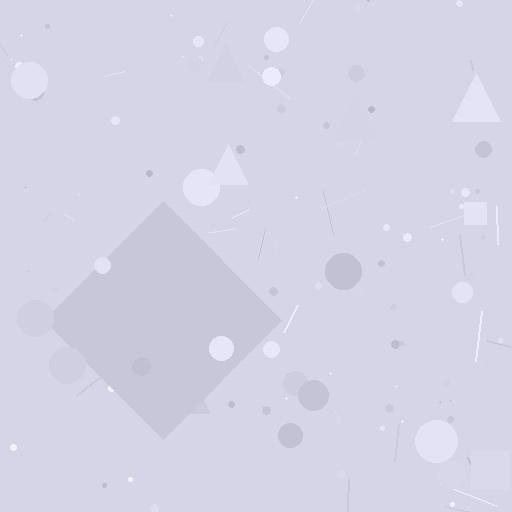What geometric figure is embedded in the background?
A diamond is embedded in the background.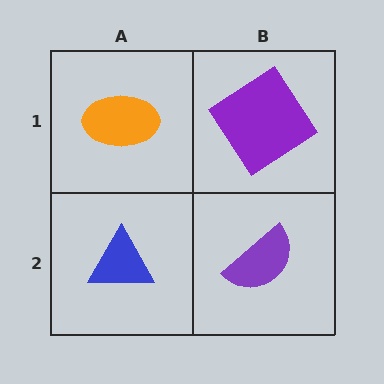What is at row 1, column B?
A purple diamond.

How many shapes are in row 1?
2 shapes.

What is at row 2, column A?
A blue triangle.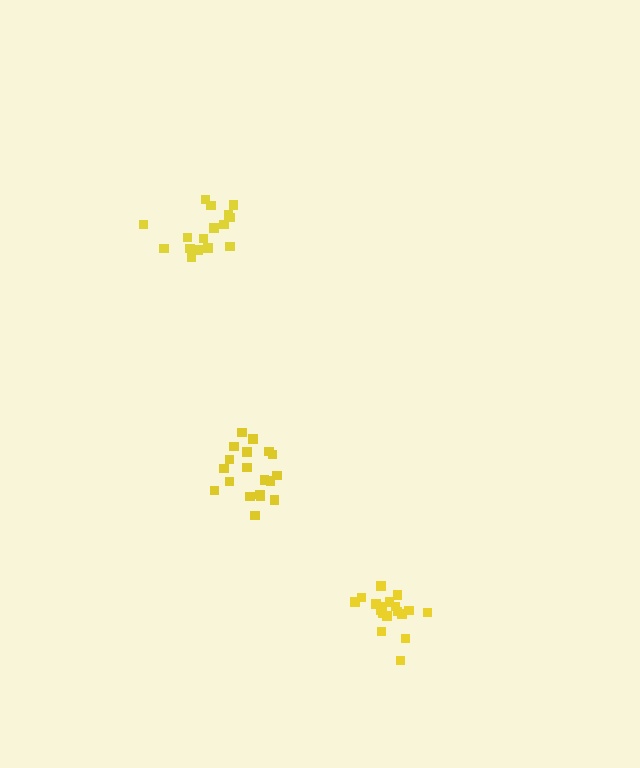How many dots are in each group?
Group 1: 16 dots, Group 2: 19 dots, Group 3: 18 dots (53 total).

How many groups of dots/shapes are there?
There are 3 groups.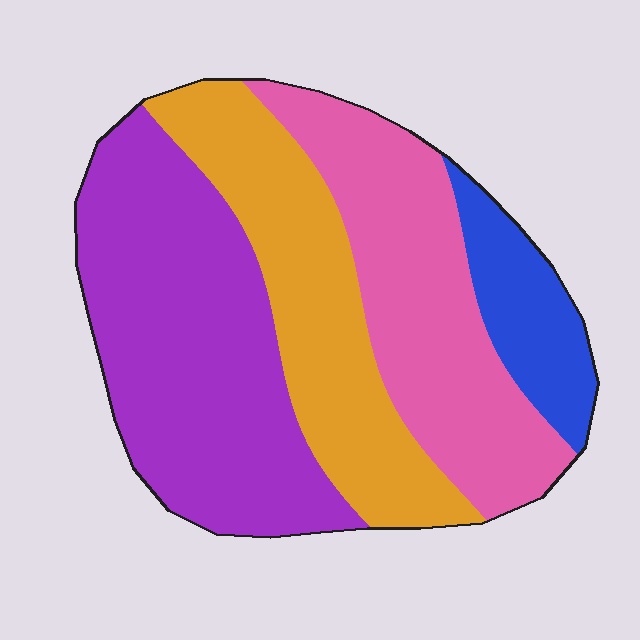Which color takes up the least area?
Blue, at roughly 10%.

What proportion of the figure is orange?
Orange covers around 25% of the figure.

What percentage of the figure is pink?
Pink covers roughly 25% of the figure.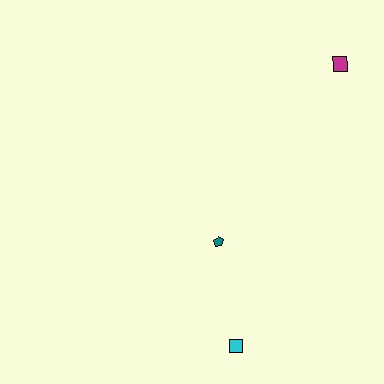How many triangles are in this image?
There are no triangles.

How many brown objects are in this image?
There are no brown objects.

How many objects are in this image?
There are 3 objects.